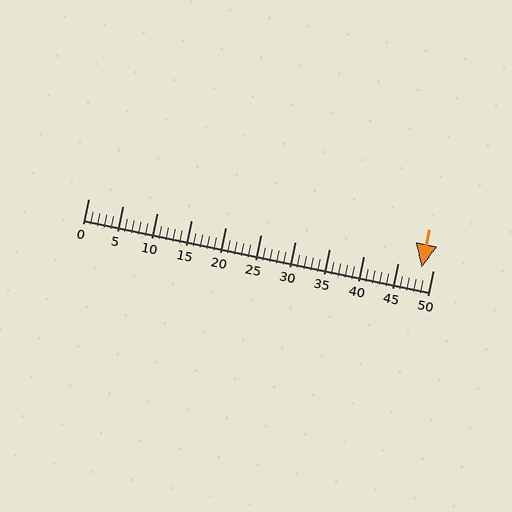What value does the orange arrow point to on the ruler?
The orange arrow points to approximately 48.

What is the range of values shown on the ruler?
The ruler shows values from 0 to 50.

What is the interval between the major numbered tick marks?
The major tick marks are spaced 5 units apart.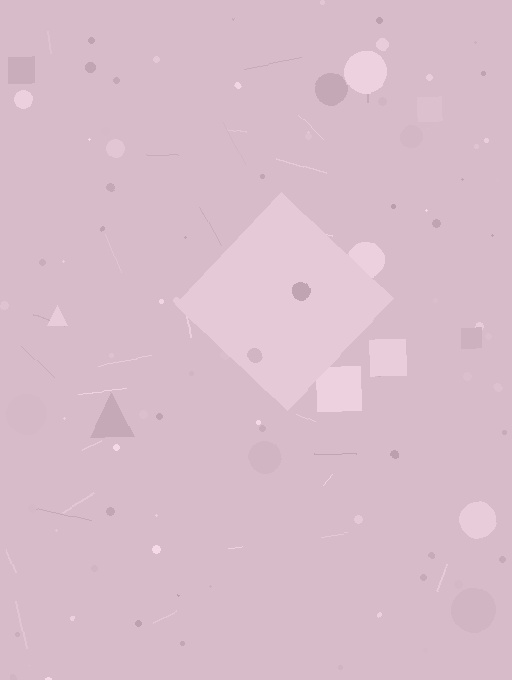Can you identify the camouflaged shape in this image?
The camouflaged shape is a diamond.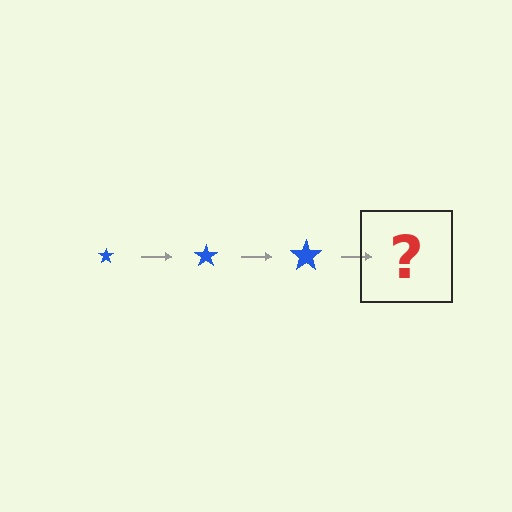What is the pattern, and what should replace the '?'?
The pattern is that the star gets progressively larger each step. The '?' should be a blue star, larger than the previous one.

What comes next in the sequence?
The next element should be a blue star, larger than the previous one.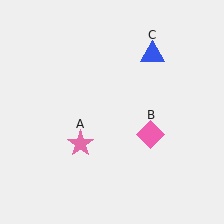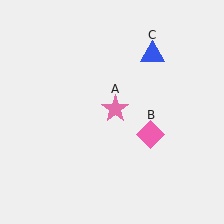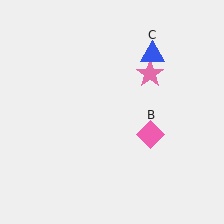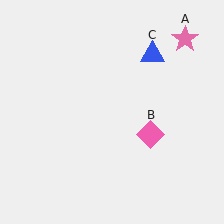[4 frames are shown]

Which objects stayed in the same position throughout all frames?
Pink diamond (object B) and blue triangle (object C) remained stationary.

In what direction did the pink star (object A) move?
The pink star (object A) moved up and to the right.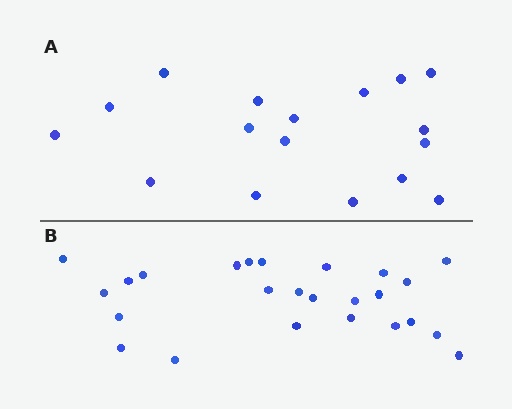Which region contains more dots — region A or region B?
Region B (the bottom region) has more dots.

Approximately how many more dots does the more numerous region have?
Region B has roughly 8 or so more dots than region A.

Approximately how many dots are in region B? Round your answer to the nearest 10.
About 20 dots. (The exact count is 25, which rounds to 20.)